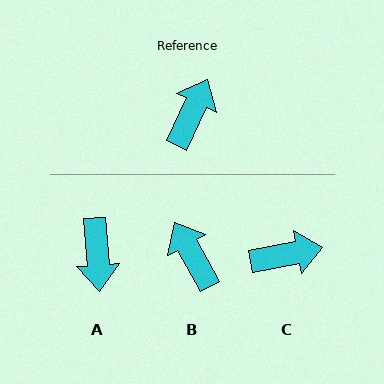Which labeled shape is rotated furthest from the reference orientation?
A, about 151 degrees away.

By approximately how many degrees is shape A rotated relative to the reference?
Approximately 151 degrees clockwise.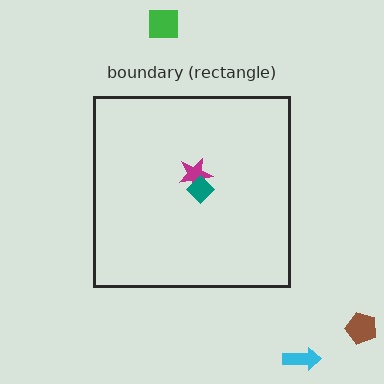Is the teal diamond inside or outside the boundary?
Inside.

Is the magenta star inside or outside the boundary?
Inside.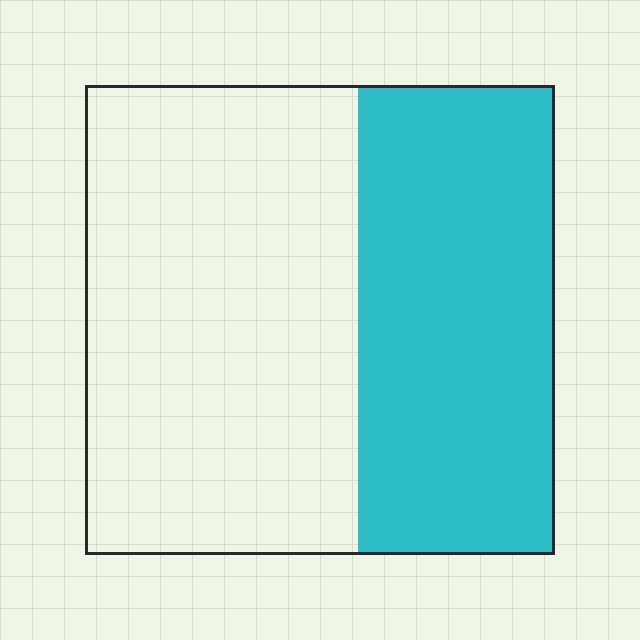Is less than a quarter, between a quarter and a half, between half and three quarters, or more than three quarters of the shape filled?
Between a quarter and a half.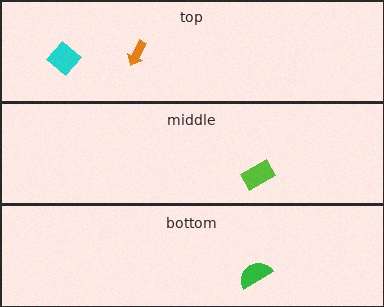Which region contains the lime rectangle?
The middle region.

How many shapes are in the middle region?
1.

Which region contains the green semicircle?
The bottom region.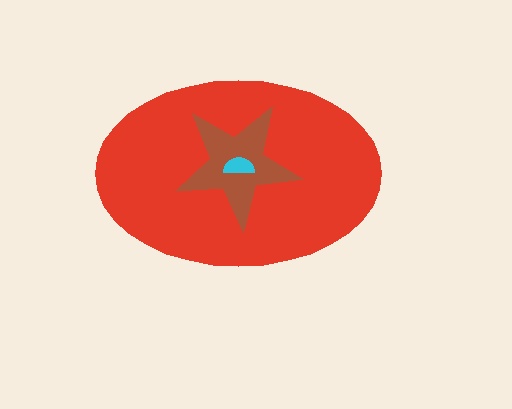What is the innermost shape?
The cyan semicircle.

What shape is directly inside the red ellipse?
The brown star.